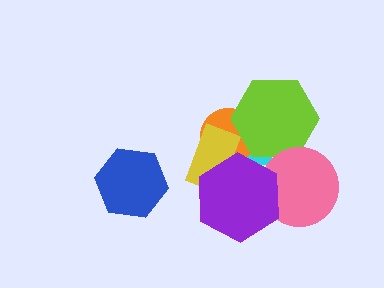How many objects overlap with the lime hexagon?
3 objects overlap with the lime hexagon.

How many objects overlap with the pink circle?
2 objects overlap with the pink circle.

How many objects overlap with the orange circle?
4 objects overlap with the orange circle.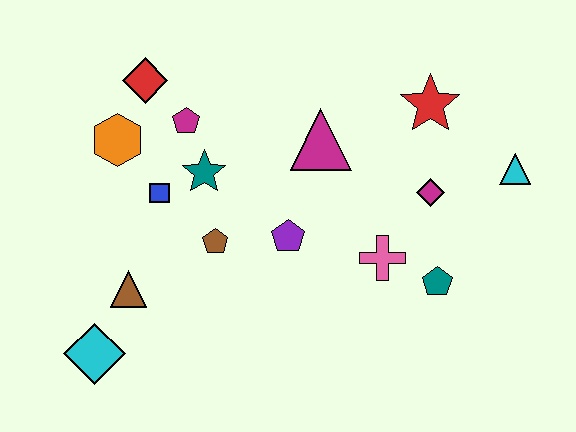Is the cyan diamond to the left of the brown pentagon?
Yes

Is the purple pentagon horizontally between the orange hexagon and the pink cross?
Yes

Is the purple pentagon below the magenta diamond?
Yes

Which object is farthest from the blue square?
The cyan triangle is farthest from the blue square.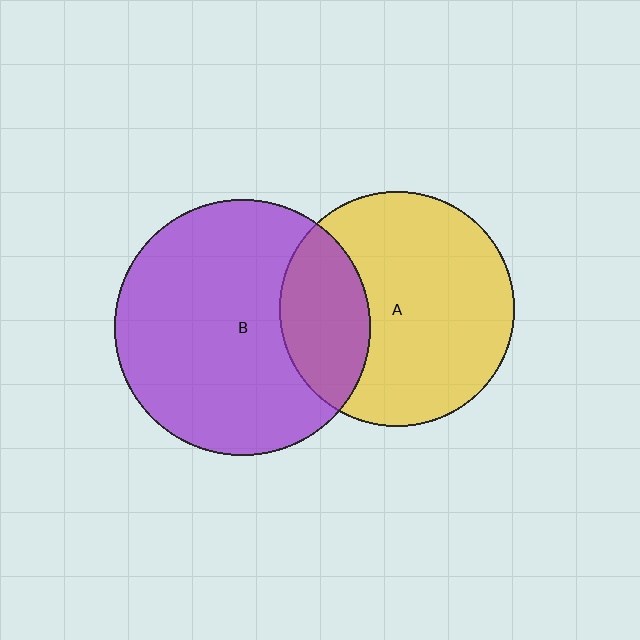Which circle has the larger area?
Circle B (purple).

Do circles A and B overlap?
Yes.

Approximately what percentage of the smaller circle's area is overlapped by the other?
Approximately 25%.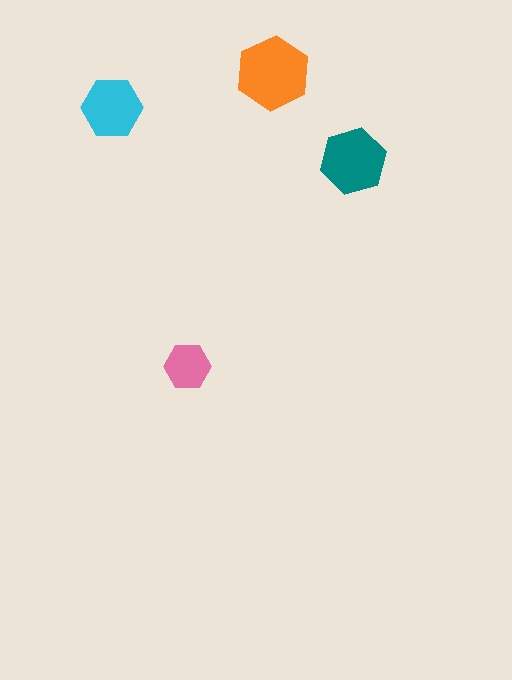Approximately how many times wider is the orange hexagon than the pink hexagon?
About 1.5 times wider.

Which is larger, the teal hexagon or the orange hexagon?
The orange one.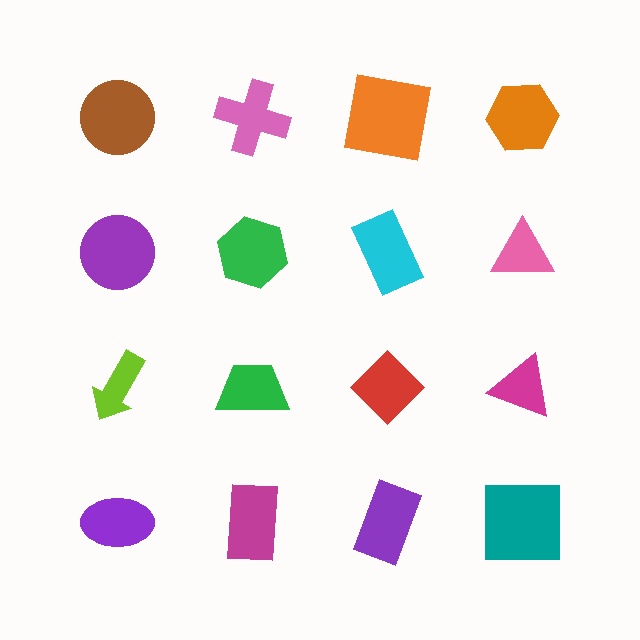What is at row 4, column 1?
A purple ellipse.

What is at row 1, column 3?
An orange square.